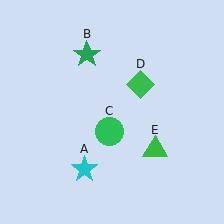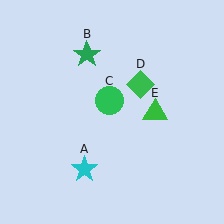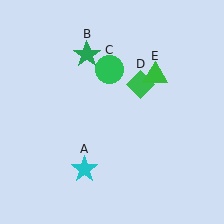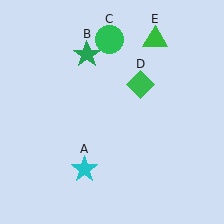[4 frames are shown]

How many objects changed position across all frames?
2 objects changed position: green circle (object C), green triangle (object E).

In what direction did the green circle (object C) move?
The green circle (object C) moved up.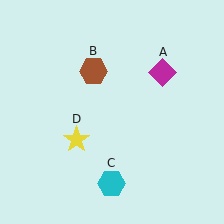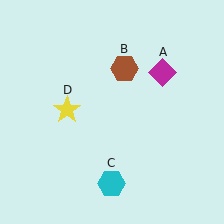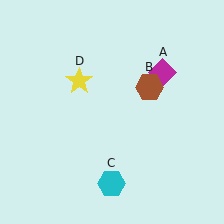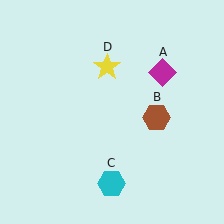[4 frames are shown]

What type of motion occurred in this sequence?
The brown hexagon (object B), yellow star (object D) rotated clockwise around the center of the scene.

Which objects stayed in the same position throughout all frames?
Magenta diamond (object A) and cyan hexagon (object C) remained stationary.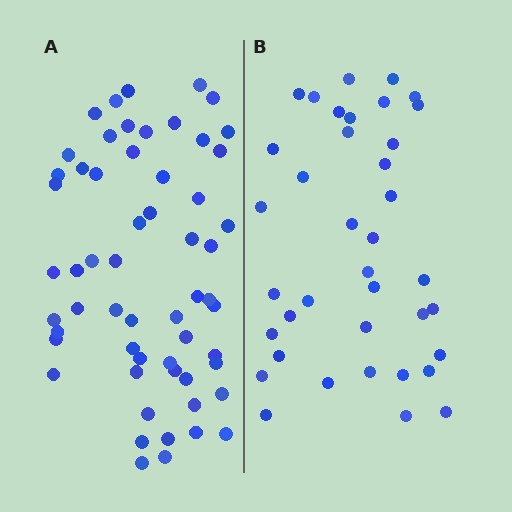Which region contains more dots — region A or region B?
Region A (the left region) has more dots.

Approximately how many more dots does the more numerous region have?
Region A has approximately 20 more dots than region B.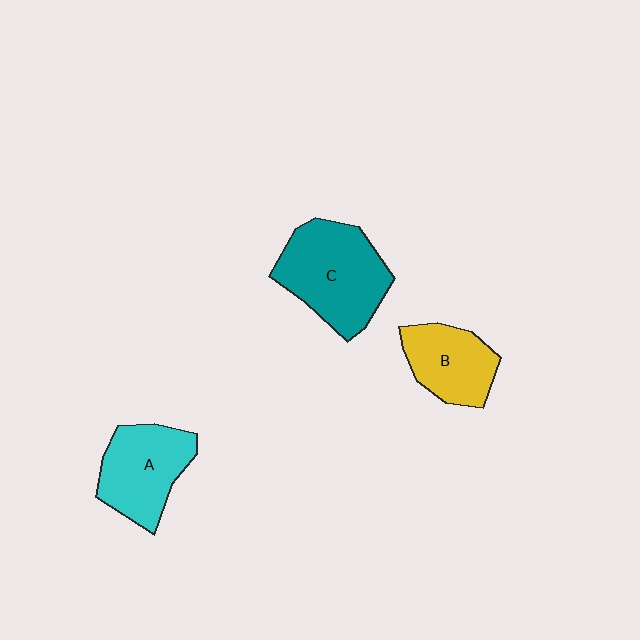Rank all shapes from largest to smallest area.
From largest to smallest: C (teal), A (cyan), B (yellow).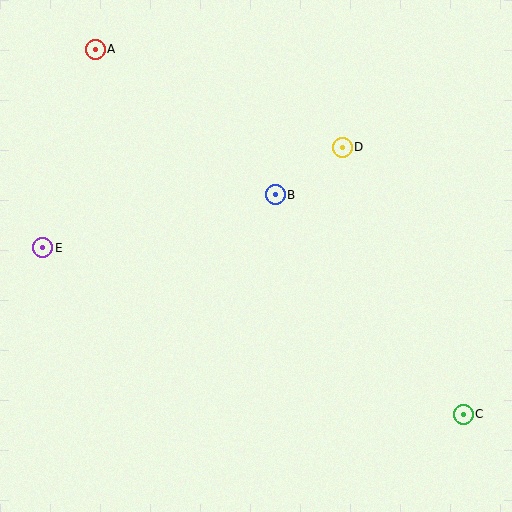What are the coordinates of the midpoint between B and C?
The midpoint between B and C is at (369, 304).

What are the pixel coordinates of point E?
Point E is at (43, 248).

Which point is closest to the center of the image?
Point B at (275, 195) is closest to the center.